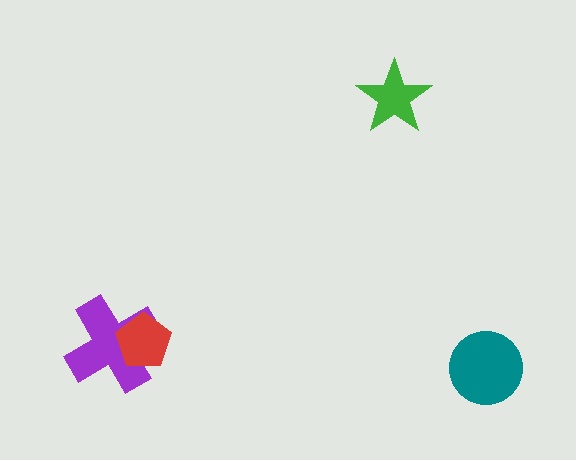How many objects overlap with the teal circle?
0 objects overlap with the teal circle.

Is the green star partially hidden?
No, no other shape covers it.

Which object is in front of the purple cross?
The red pentagon is in front of the purple cross.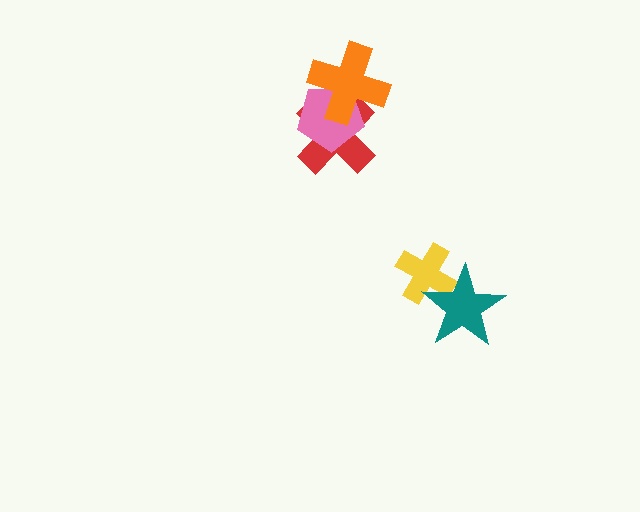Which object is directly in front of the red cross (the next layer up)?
The pink pentagon is directly in front of the red cross.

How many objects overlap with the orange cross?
2 objects overlap with the orange cross.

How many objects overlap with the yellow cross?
1 object overlaps with the yellow cross.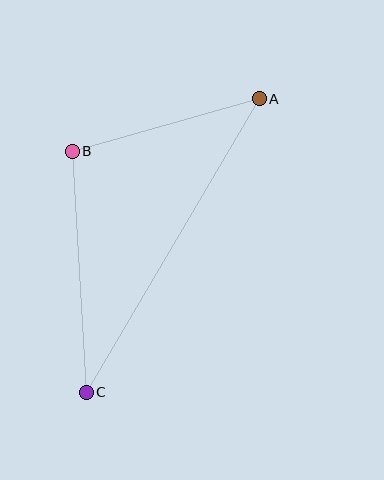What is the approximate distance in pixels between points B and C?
The distance between B and C is approximately 242 pixels.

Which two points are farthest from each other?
Points A and C are farthest from each other.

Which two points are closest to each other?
Points A and B are closest to each other.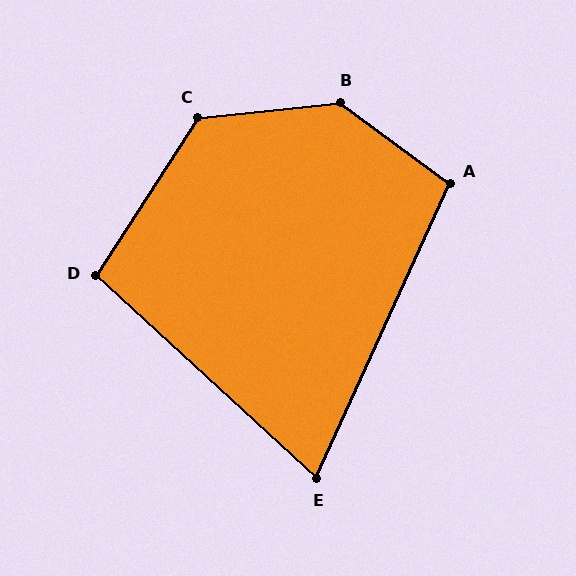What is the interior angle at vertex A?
Approximately 102 degrees (obtuse).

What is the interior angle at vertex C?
Approximately 129 degrees (obtuse).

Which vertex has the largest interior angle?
B, at approximately 137 degrees.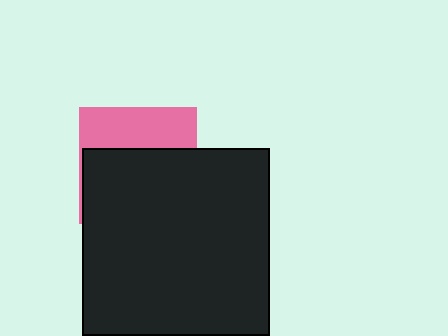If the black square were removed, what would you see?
You would see the complete pink square.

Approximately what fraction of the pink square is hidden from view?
Roughly 64% of the pink square is hidden behind the black square.